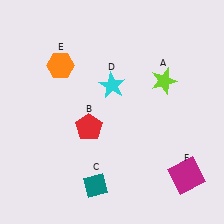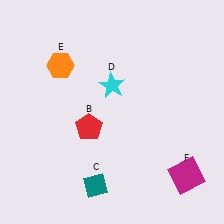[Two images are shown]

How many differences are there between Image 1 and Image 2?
There is 1 difference between the two images.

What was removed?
The lime star (A) was removed in Image 2.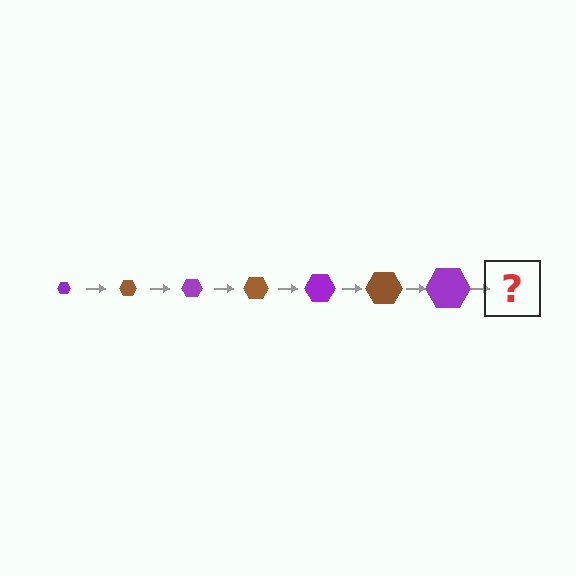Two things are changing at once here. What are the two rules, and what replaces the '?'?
The two rules are that the hexagon grows larger each step and the color cycles through purple and brown. The '?' should be a brown hexagon, larger than the previous one.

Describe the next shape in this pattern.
It should be a brown hexagon, larger than the previous one.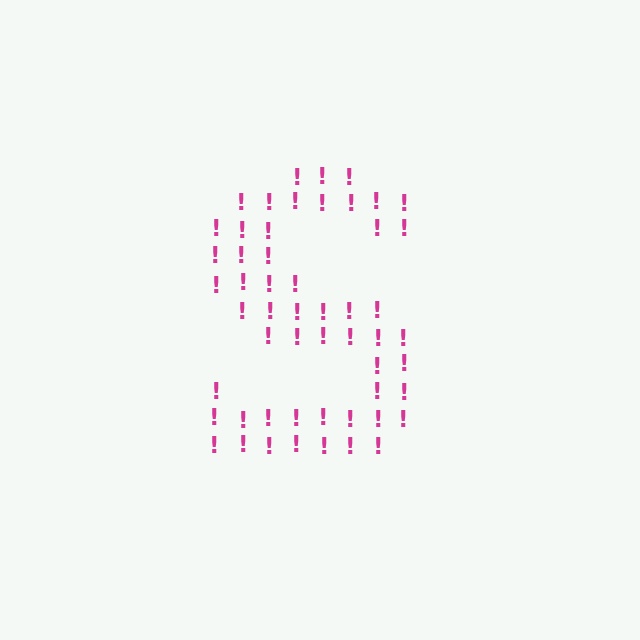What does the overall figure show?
The overall figure shows the letter S.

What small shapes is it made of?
It is made of small exclamation marks.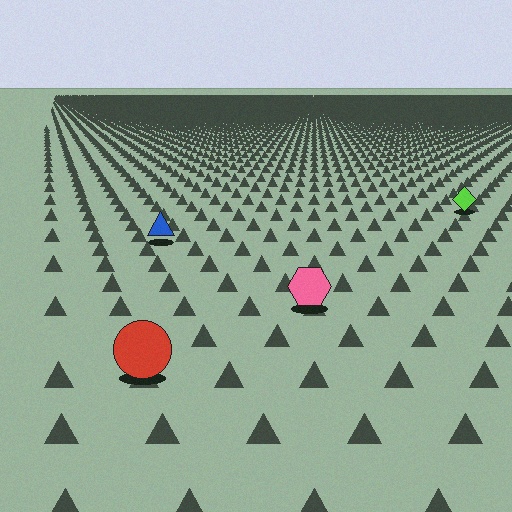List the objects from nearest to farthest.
From nearest to farthest: the red circle, the pink hexagon, the blue triangle, the lime diamond.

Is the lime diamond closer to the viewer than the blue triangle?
No. The blue triangle is closer — you can tell from the texture gradient: the ground texture is coarser near it.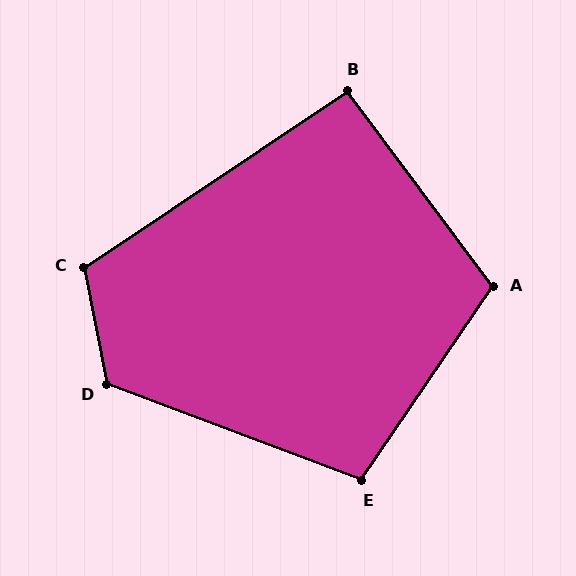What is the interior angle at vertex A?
Approximately 109 degrees (obtuse).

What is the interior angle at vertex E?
Approximately 104 degrees (obtuse).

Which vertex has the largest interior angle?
D, at approximately 122 degrees.